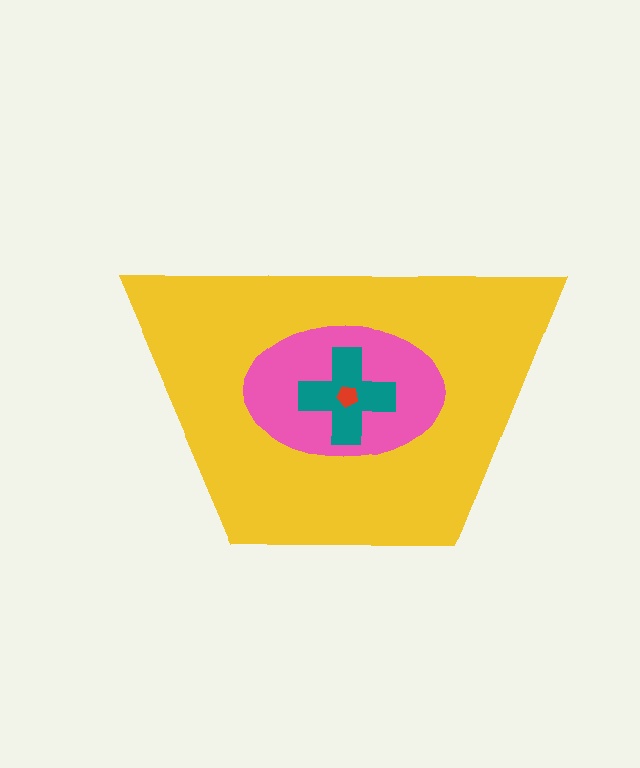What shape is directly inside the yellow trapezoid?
The pink ellipse.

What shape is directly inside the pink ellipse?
The teal cross.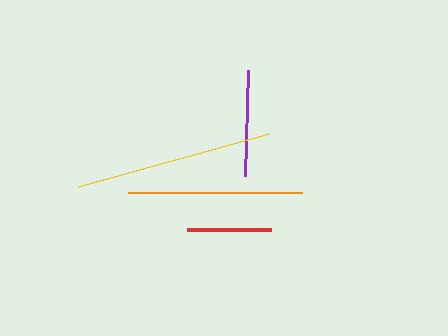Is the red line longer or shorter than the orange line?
The orange line is longer than the red line.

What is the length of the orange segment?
The orange segment is approximately 174 pixels long.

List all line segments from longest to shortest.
From longest to shortest: yellow, orange, purple, red.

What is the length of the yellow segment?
The yellow segment is approximately 198 pixels long.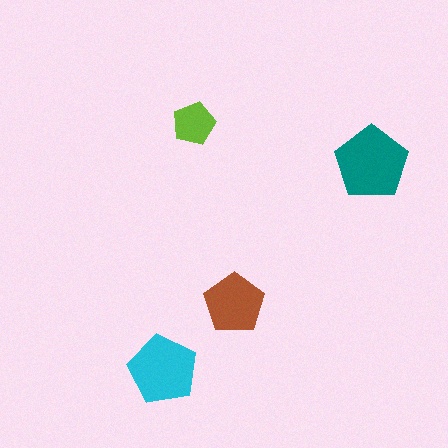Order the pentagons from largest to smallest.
the teal one, the cyan one, the brown one, the lime one.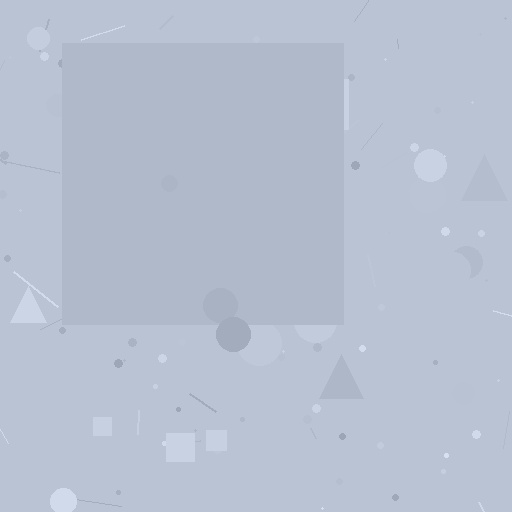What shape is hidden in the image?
A square is hidden in the image.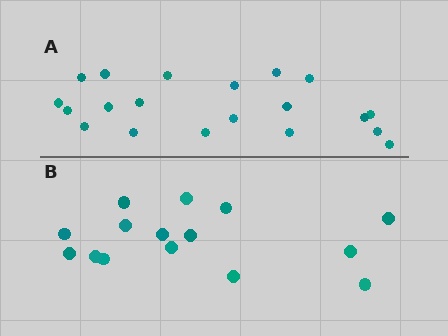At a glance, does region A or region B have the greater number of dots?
Region A (the top region) has more dots.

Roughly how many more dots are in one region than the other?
Region A has about 5 more dots than region B.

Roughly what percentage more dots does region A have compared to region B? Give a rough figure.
About 35% more.